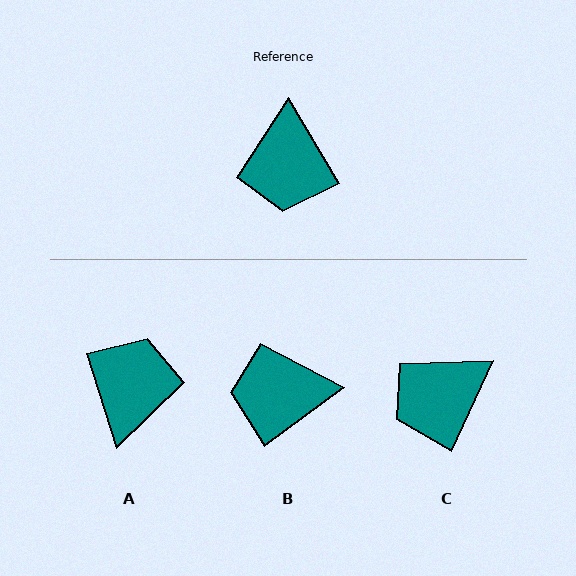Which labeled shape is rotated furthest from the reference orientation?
A, about 167 degrees away.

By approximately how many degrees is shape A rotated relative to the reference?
Approximately 167 degrees counter-clockwise.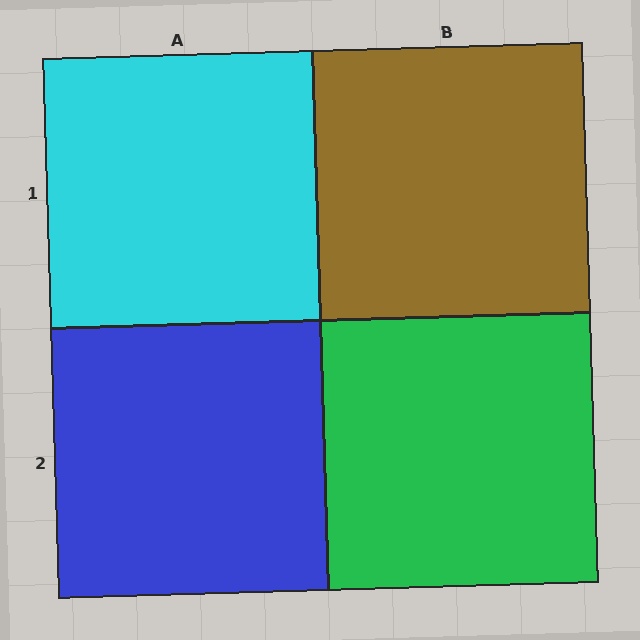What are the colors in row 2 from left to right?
Blue, green.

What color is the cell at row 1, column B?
Brown.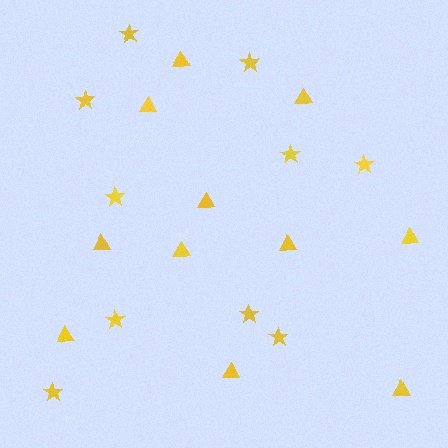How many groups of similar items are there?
There are 2 groups: one group of triangles (11) and one group of stars (10).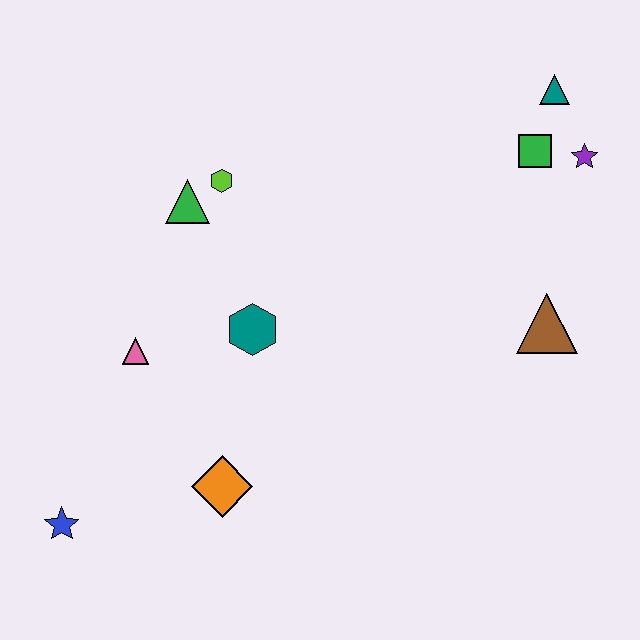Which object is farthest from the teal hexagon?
The teal triangle is farthest from the teal hexagon.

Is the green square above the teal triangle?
No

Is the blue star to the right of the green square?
No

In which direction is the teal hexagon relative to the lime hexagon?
The teal hexagon is below the lime hexagon.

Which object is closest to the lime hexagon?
The green triangle is closest to the lime hexagon.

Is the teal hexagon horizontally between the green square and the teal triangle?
No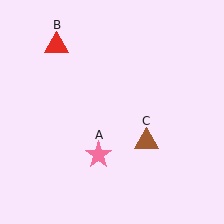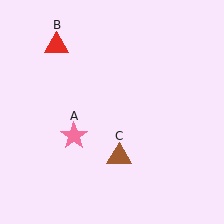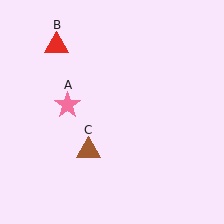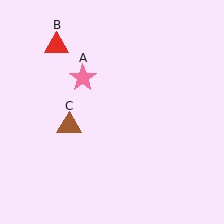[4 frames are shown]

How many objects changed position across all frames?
2 objects changed position: pink star (object A), brown triangle (object C).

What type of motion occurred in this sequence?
The pink star (object A), brown triangle (object C) rotated clockwise around the center of the scene.